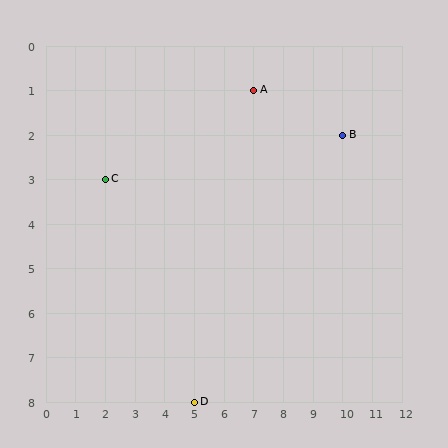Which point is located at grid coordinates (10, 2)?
Point B is at (10, 2).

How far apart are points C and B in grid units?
Points C and B are 8 columns and 1 row apart (about 8.1 grid units diagonally).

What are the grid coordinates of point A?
Point A is at grid coordinates (7, 1).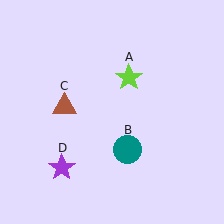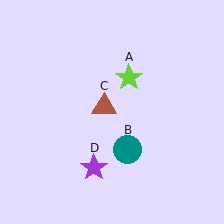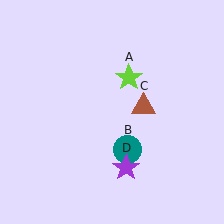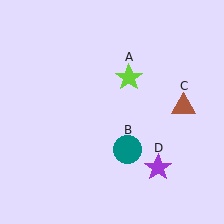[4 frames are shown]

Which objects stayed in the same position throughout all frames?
Lime star (object A) and teal circle (object B) remained stationary.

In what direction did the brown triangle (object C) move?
The brown triangle (object C) moved right.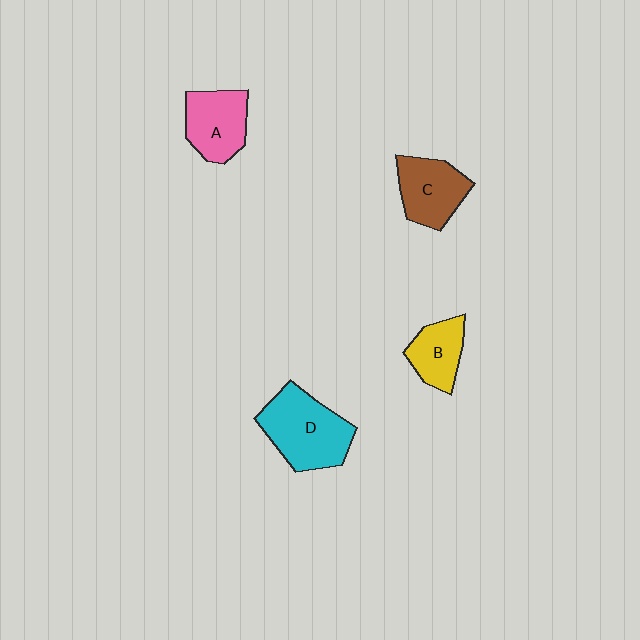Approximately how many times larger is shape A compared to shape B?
Approximately 1.3 times.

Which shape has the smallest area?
Shape B (yellow).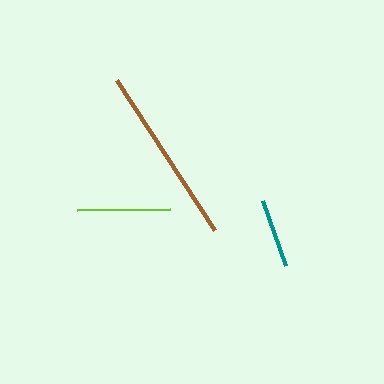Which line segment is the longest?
The brown line is the longest at approximately 179 pixels.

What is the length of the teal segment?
The teal segment is approximately 69 pixels long.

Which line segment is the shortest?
The teal line is the shortest at approximately 69 pixels.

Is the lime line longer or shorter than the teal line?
The lime line is longer than the teal line.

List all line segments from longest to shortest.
From longest to shortest: brown, lime, teal.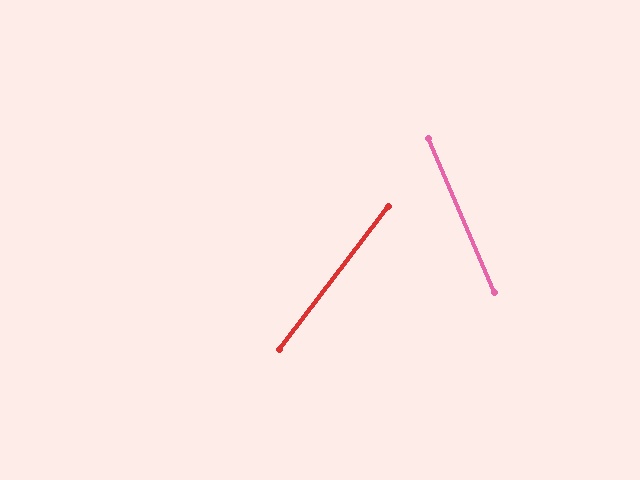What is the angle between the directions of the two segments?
Approximately 60 degrees.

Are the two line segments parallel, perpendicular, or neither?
Neither parallel nor perpendicular — they differ by about 60°.